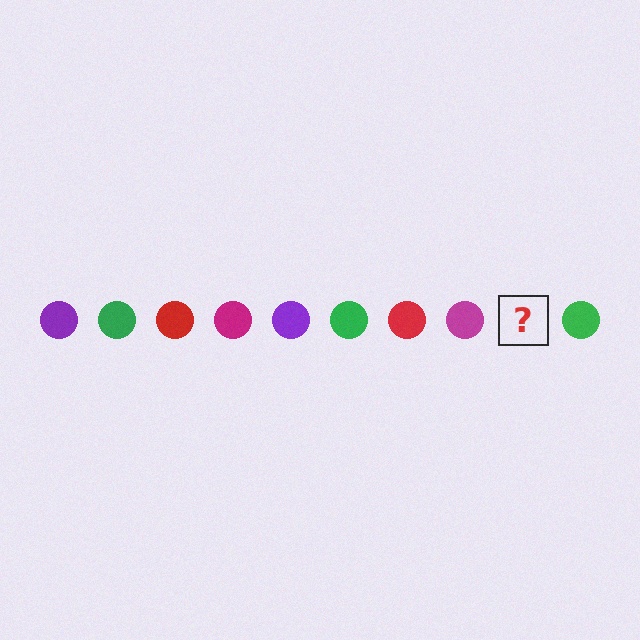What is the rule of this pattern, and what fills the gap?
The rule is that the pattern cycles through purple, green, red, magenta circles. The gap should be filled with a purple circle.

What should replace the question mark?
The question mark should be replaced with a purple circle.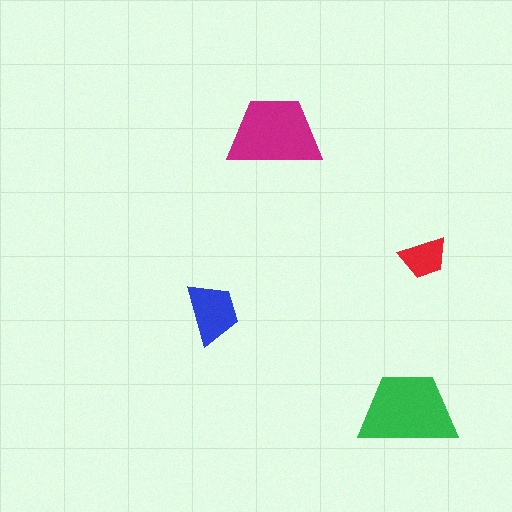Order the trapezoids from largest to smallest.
the green one, the magenta one, the blue one, the red one.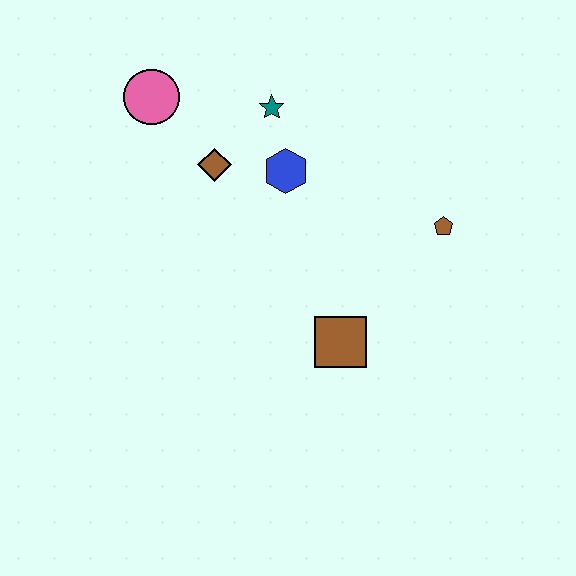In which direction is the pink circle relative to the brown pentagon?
The pink circle is to the left of the brown pentagon.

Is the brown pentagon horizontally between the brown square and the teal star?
No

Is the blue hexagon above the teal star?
No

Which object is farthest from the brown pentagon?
The pink circle is farthest from the brown pentagon.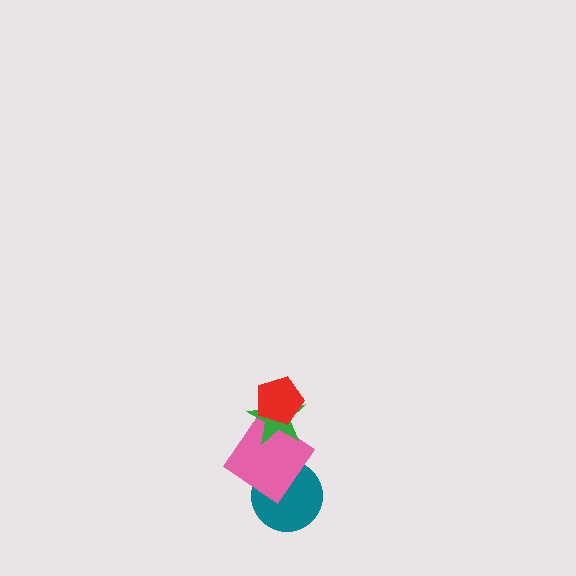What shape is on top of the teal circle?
The pink diamond is on top of the teal circle.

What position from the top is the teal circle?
The teal circle is 4th from the top.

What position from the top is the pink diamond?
The pink diamond is 3rd from the top.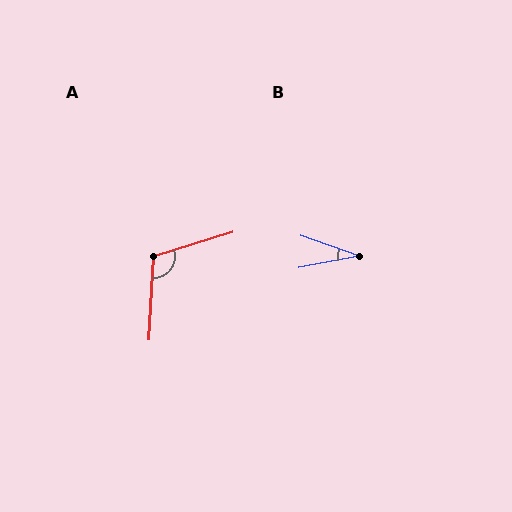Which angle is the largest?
A, at approximately 110 degrees.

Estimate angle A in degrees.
Approximately 110 degrees.